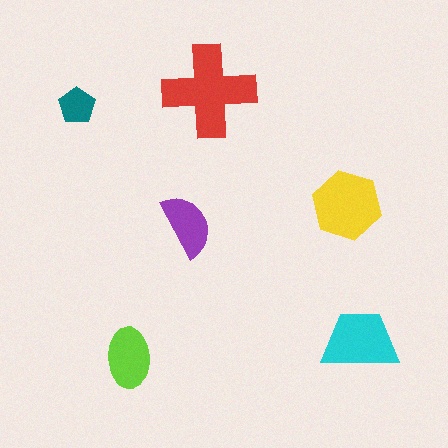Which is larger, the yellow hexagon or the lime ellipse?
The yellow hexagon.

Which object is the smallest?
The teal pentagon.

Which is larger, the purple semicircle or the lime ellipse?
The lime ellipse.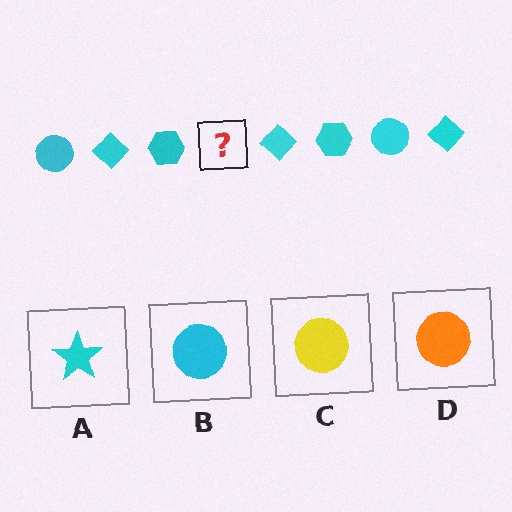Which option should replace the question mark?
Option B.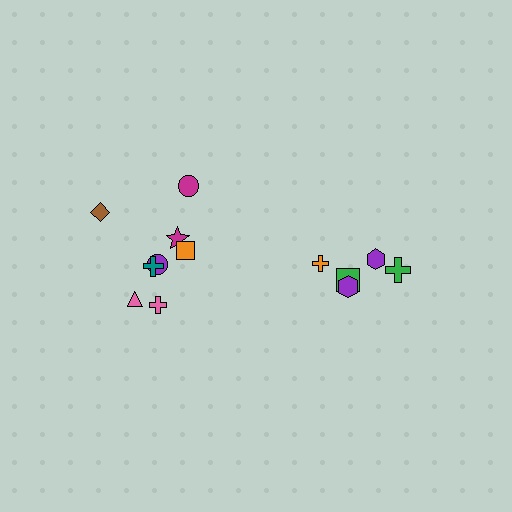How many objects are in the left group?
There are 8 objects.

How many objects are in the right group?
There are 5 objects.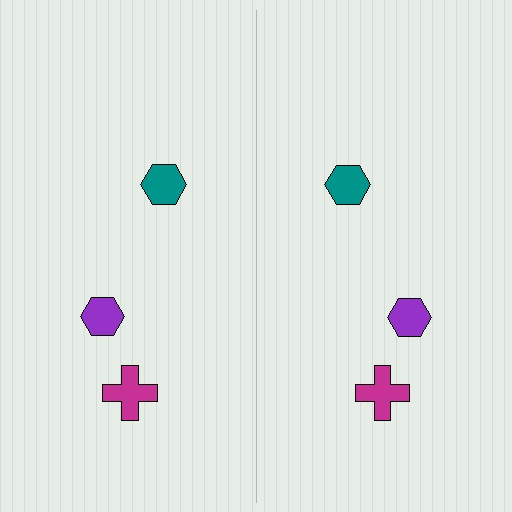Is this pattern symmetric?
Yes, this pattern has bilateral (reflection) symmetry.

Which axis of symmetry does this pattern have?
The pattern has a vertical axis of symmetry running through the center of the image.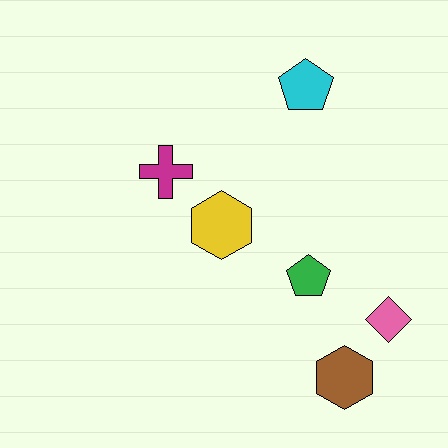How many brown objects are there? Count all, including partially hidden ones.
There is 1 brown object.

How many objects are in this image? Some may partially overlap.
There are 6 objects.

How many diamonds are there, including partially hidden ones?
There is 1 diamond.